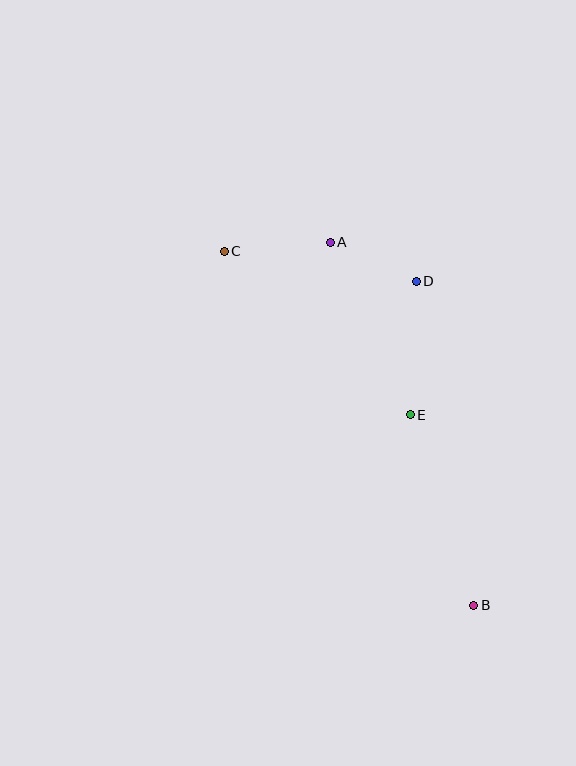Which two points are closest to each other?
Points A and D are closest to each other.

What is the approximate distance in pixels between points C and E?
The distance between C and E is approximately 248 pixels.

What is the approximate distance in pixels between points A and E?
The distance between A and E is approximately 190 pixels.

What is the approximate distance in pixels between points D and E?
The distance between D and E is approximately 134 pixels.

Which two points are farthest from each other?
Points B and C are farthest from each other.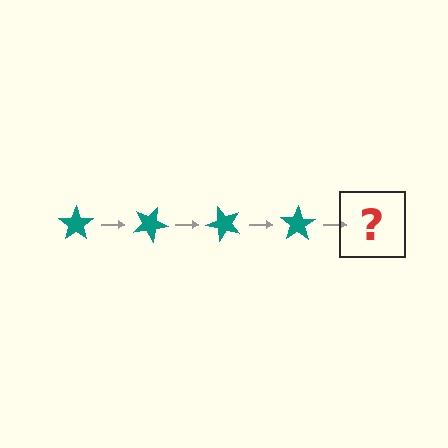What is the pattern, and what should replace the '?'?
The pattern is that the star rotates 25 degrees each step. The '?' should be a teal star rotated 100 degrees.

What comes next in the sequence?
The next element should be a teal star rotated 100 degrees.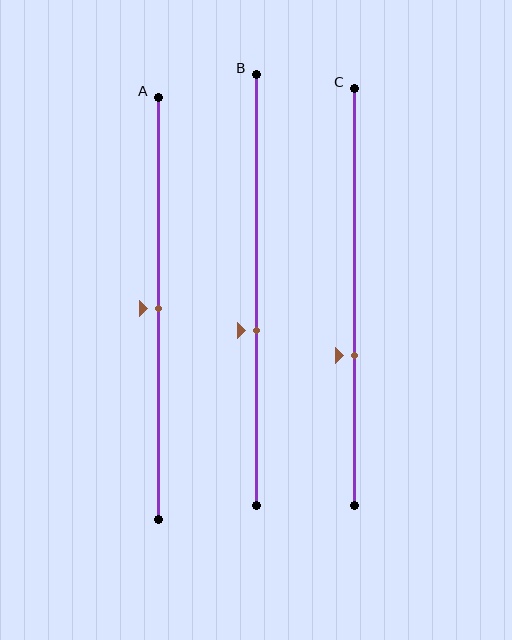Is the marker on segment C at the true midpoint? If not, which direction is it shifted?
No, the marker on segment C is shifted downward by about 14% of the segment length.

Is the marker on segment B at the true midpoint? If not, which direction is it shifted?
No, the marker on segment B is shifted downward by about 9% of the segment length.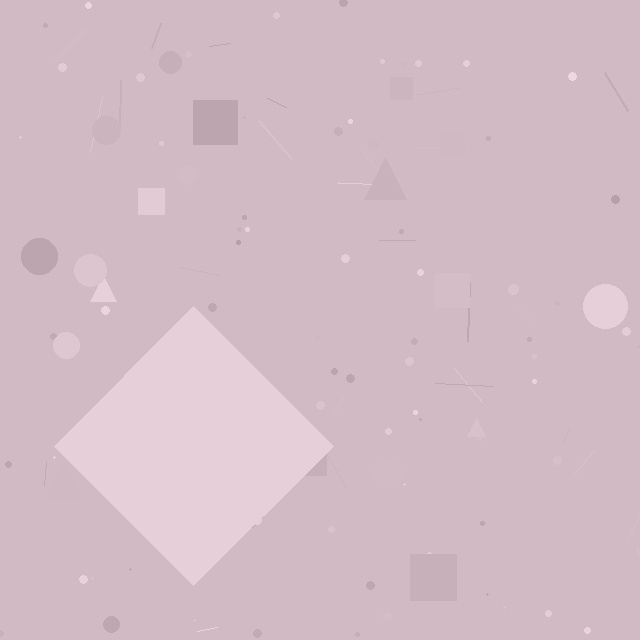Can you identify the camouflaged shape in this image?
The camouflaged shape is a diamond.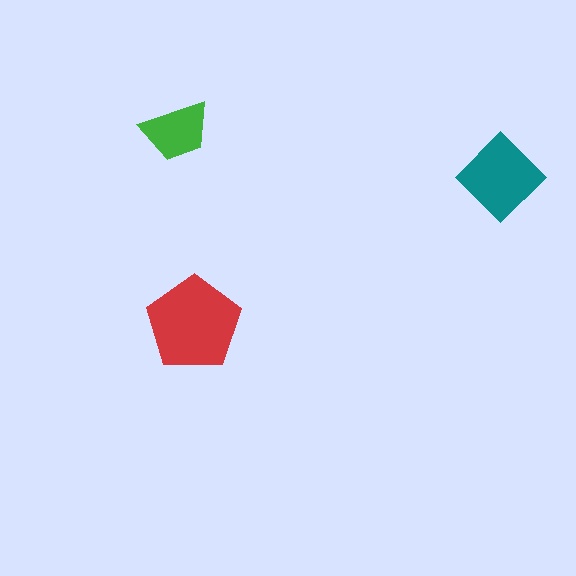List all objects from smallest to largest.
The green trapezoid, the teal diamond, the red pentagon.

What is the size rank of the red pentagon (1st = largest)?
1st.